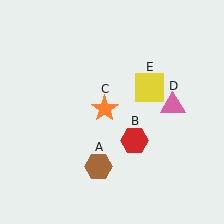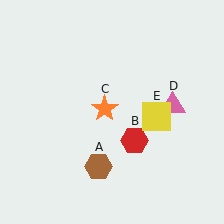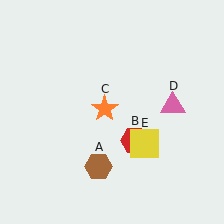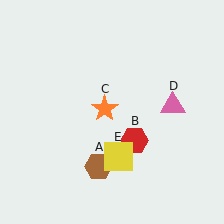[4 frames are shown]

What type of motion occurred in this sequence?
The yellow square (object E) rotated clockwise around the center of the scene.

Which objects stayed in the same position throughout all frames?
Brown hexagon (object A) and red hexagon (object B) and orange star (object C) and pink triangle (object D) remained stationary.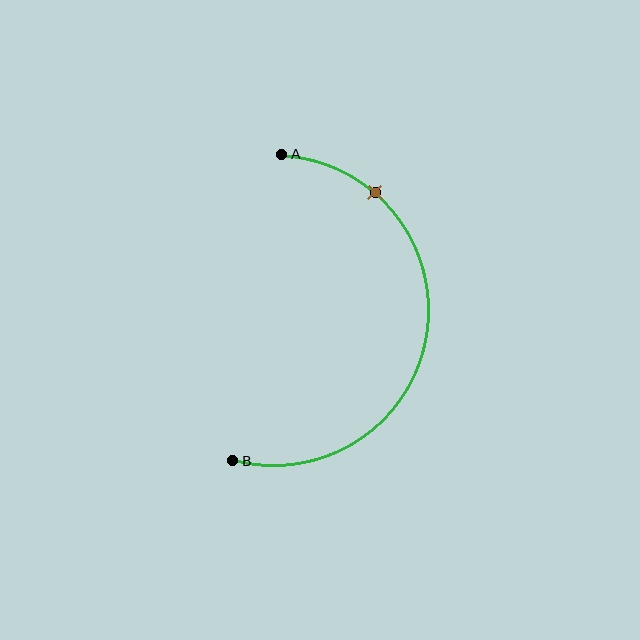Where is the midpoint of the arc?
The arc midpoint is the point on the curve farthest from the straight line joining A and B. It sits to the right of that line.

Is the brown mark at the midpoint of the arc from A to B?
No. The brown mark lies on the arc but is closer to endpoint A. The arc midpoint would be at the point on the curve equidistant along the arc from both A and B.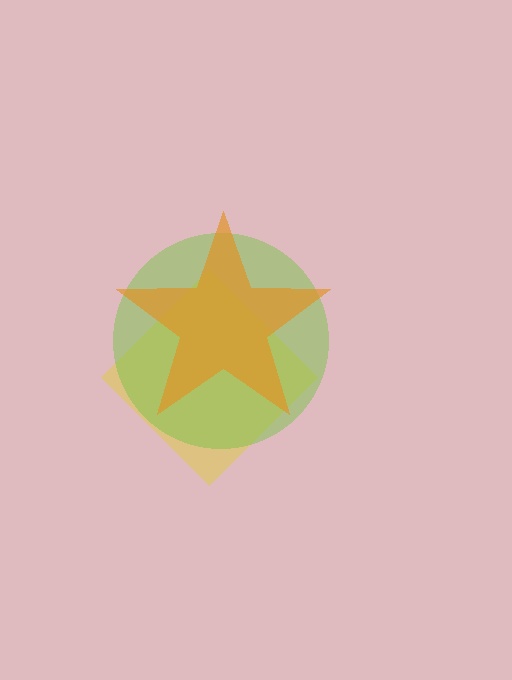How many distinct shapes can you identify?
There are 3 distinct shapes: a yellow diamond, a lime circle, an orange star.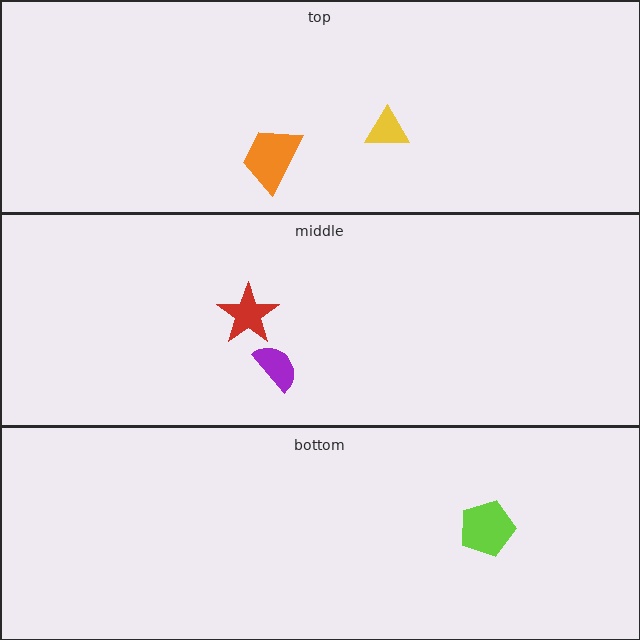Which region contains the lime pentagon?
The bottom region.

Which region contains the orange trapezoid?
The top region.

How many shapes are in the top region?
2.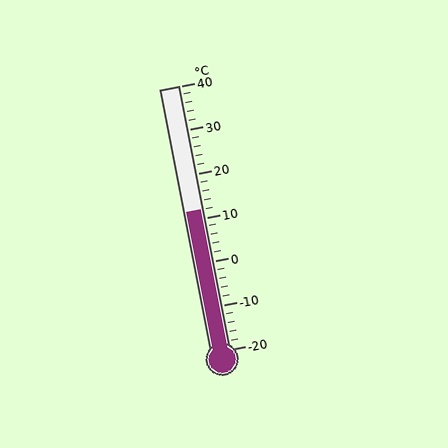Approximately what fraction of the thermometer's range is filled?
The thermometer is filled to approximately 55% of its range.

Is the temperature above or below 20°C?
The temperature is below 20°C.